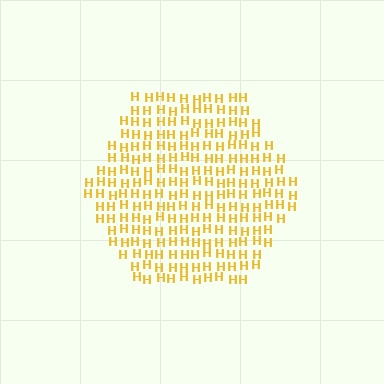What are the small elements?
The small elements are letter H's.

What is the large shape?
The large shape is a hexagon.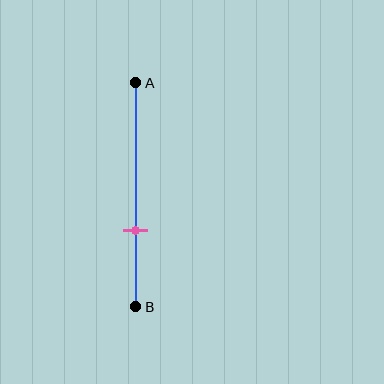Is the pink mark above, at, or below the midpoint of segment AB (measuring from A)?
The pink mark is below the midpoint of segment AB.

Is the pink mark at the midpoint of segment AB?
No, the mark is at about 65% from A, not at the 50% midpoint.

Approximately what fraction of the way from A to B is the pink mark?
The pink mark is approximately 65% of the way from A to B.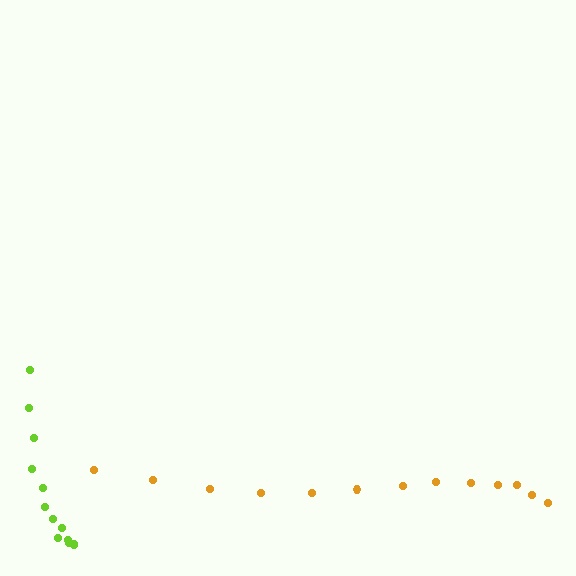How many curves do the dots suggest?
There are 2 distinct paths.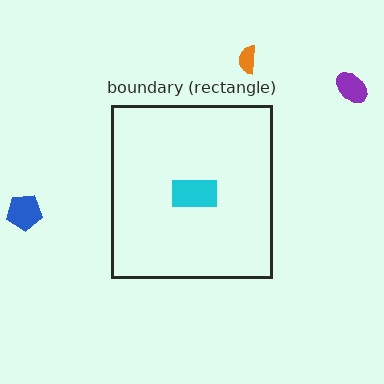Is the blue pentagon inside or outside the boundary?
Outside.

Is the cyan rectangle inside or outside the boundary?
Inside.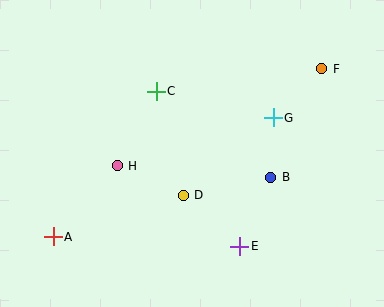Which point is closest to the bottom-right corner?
Point E is closest to the bottom-right corner.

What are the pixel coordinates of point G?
Point G is at (273, 118).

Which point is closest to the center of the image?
Point D at (183, 195) is closest to the center.